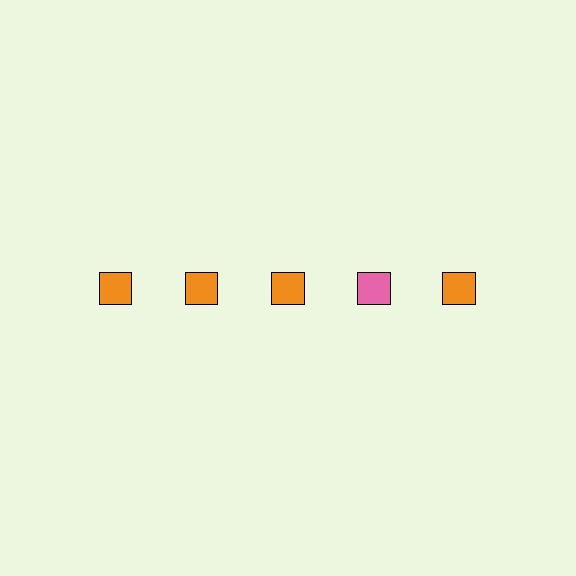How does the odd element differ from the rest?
It has a different color: pink instead of orange.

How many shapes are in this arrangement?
There are 5 shapes arranged in a grid pattern.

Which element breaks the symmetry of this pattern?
The pink square in the top row, second from right column breaks the symmetry. All other shapes are orange squares.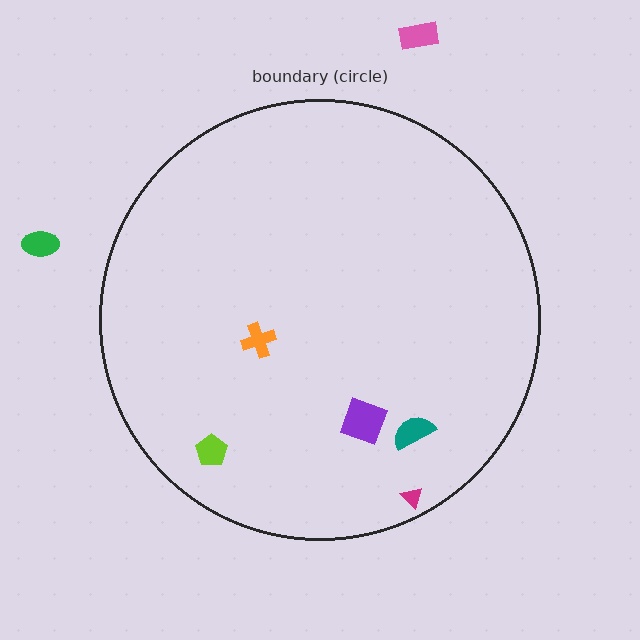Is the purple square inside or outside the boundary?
Inside.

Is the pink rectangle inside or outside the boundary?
Outside.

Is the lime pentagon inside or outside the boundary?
Inside.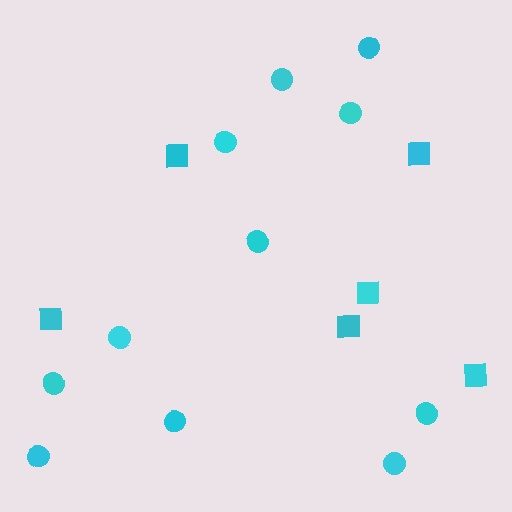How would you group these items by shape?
There are 2 groups: one group of squares (6) and one group of circles (11).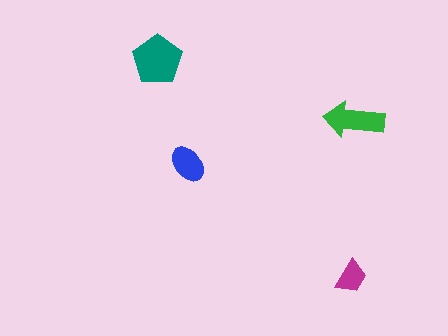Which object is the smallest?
The magenta trapezoid.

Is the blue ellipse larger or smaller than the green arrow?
Smaller.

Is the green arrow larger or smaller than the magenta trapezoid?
Larger.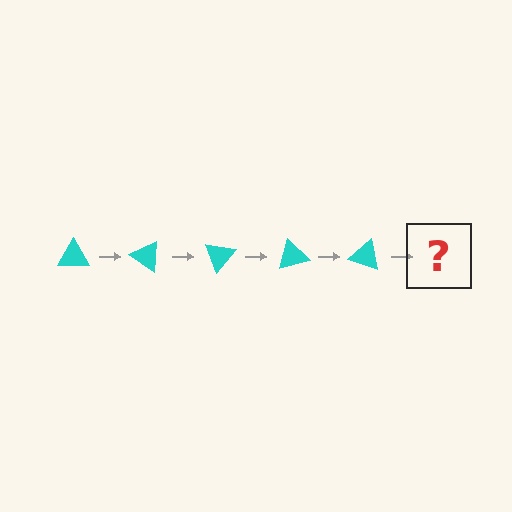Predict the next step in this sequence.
The next step is a cyan triangle rotated 175 degrees.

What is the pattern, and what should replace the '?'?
The pattern is that the triangle rotates 35 degrees each step. The '?' should be a cyan triangle rotated 175 degrees.